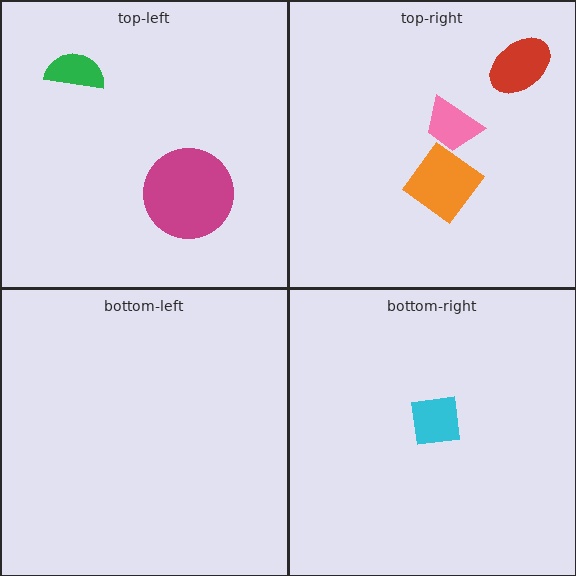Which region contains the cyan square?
The bottom-right region.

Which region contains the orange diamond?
The top-right region.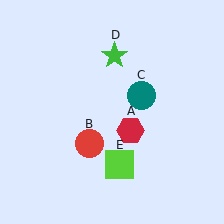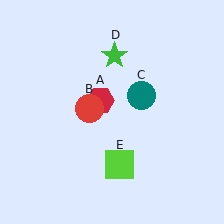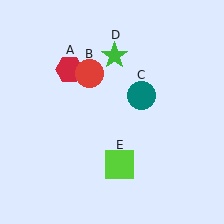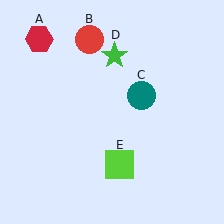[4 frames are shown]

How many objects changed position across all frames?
2 objects changed position: red hexagon (object A), red circle (object B).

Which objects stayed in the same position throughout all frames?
Teal circle (object C) and green star (object D) and lime square (object E) remained stationary.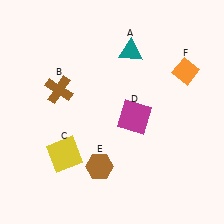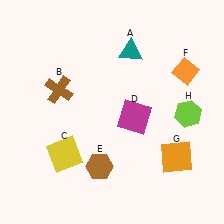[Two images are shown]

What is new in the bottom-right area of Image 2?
An orange square (G) was added in the bottom-right area of Image 2.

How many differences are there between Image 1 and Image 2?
There are 2 differences between the two images.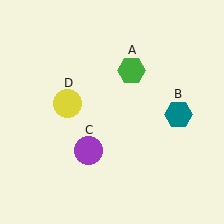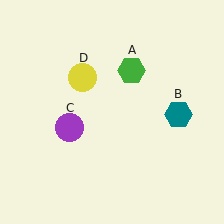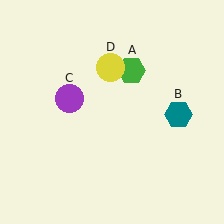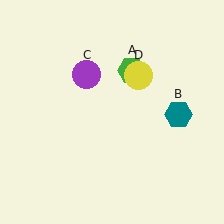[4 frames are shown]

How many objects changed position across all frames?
2 objects changed position: purple circle (object C), yellow circle (object D).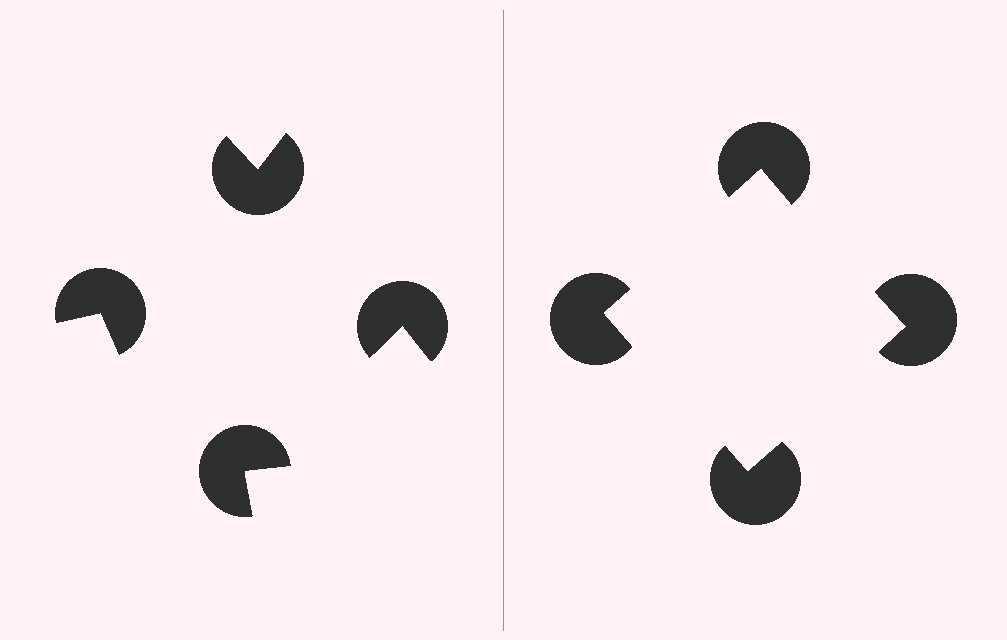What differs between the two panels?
The pac-man discs are positioned identically on both sides; only the wedge orientations differ. On the right they align to a square; on the left they are misaligned.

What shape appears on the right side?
An illusory square.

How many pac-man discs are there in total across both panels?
8 — 4 on each side.